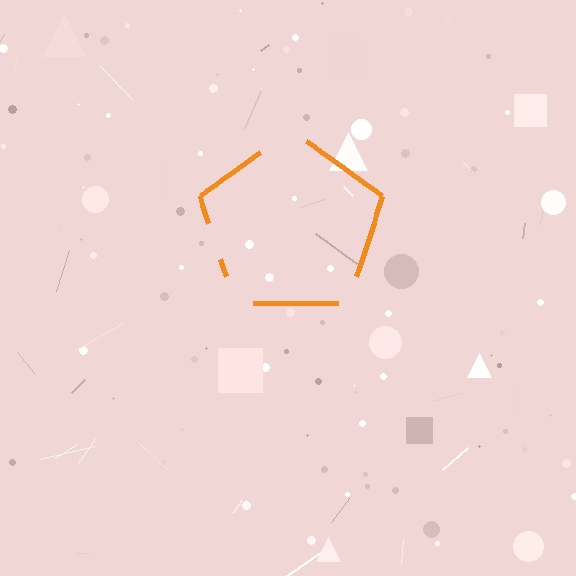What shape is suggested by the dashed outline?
The dashed outline suggests a pentagon.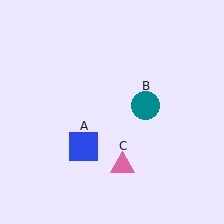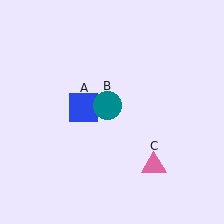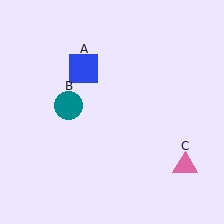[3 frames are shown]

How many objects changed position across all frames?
3 objects changed position: blue square (object A), teal circle (object B), pink triangle (object C).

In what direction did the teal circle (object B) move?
The teal circle (object B) moved left.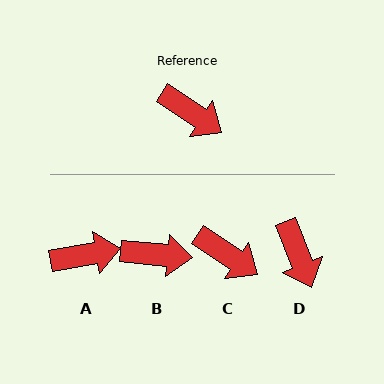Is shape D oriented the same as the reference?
No, it is off by about 35 degrees.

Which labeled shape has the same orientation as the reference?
C.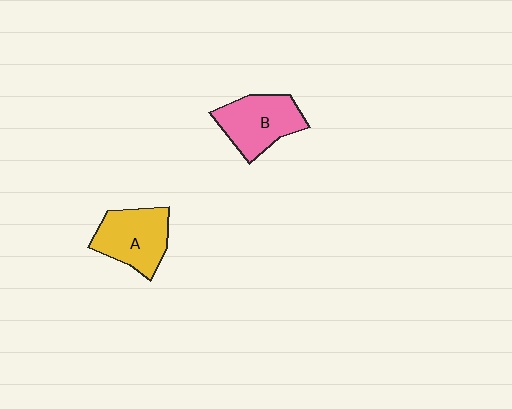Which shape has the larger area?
Shape B (pink).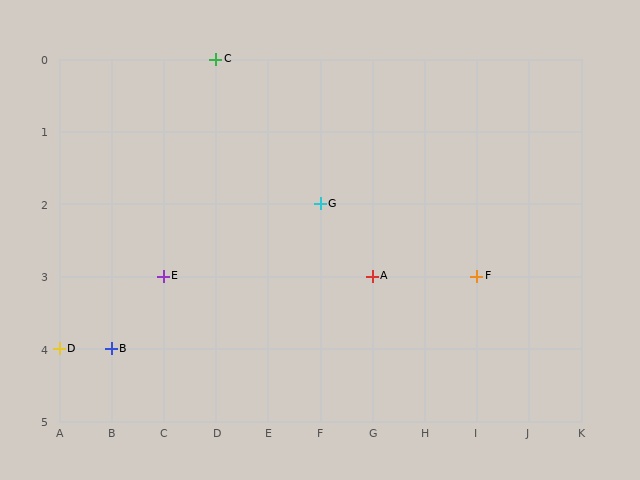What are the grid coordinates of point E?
Point E is at grid coordinates (C, 3).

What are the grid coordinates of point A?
Point A is at grid coordinates (G, 3).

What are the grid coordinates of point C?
Point C is at grid coordinates (D, 0).